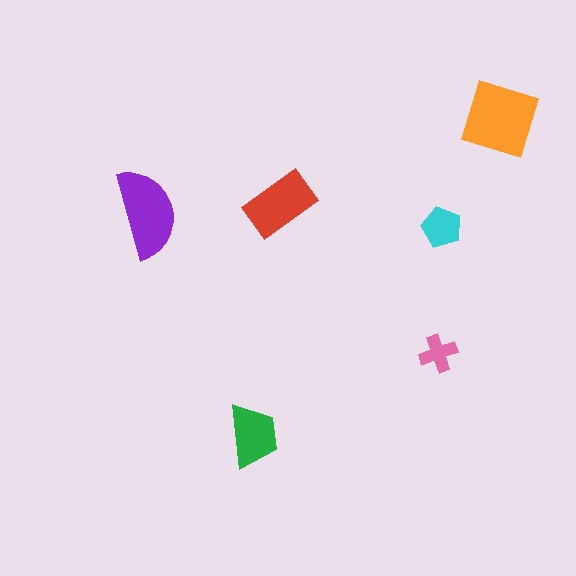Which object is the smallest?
The pink cross.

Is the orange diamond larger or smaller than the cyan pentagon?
Larger.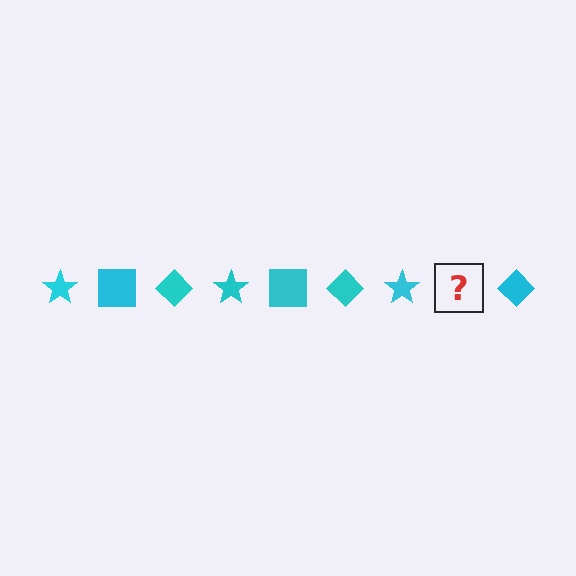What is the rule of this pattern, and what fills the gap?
The rule is that the pattern cycles through star, square, diamond shapes in cyan. The gap should be filled with a cyan square.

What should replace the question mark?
The question mark should be replaced with a cyan square.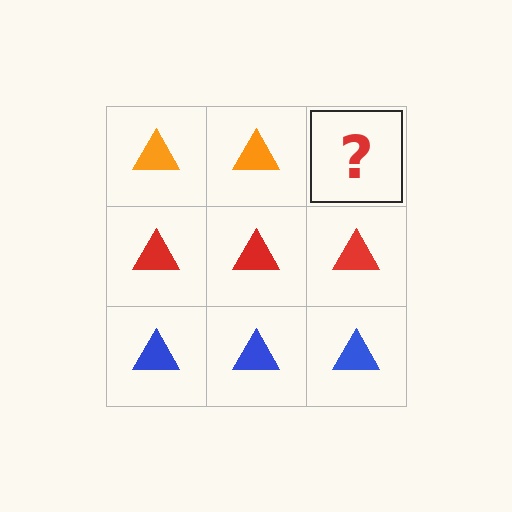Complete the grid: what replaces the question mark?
The question mark should be replaced with an orange triangle.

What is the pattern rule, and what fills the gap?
The rule is that each row has a consistent color. The gap should be filled with an orange triangle.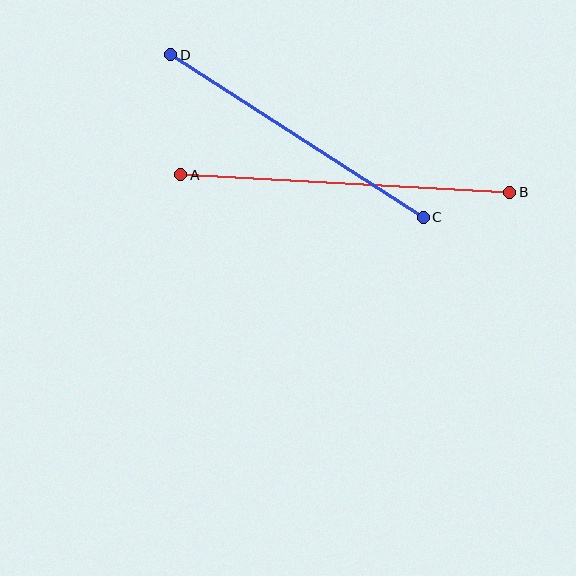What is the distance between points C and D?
The distance is approximately 301 pixels.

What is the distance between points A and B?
The distance is approximately 330 pixels.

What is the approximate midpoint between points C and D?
The midpoint is at approximately (297, 136) pixels.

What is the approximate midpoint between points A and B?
The midpoint is at approximately (345, 183) pixels.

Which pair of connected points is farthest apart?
Points A and B are farthest apart.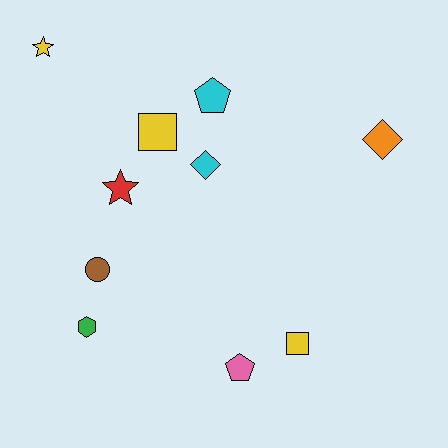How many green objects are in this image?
There is 1 green object.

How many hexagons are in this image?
There is 1 hexagon.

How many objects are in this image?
There are 10 objects.